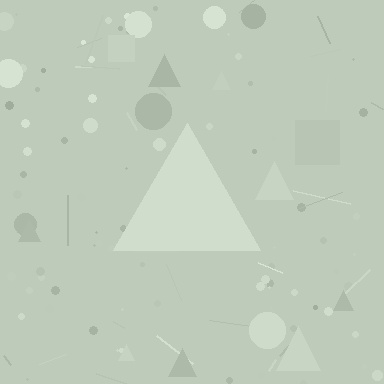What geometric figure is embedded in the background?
A triangle is embedded in the background.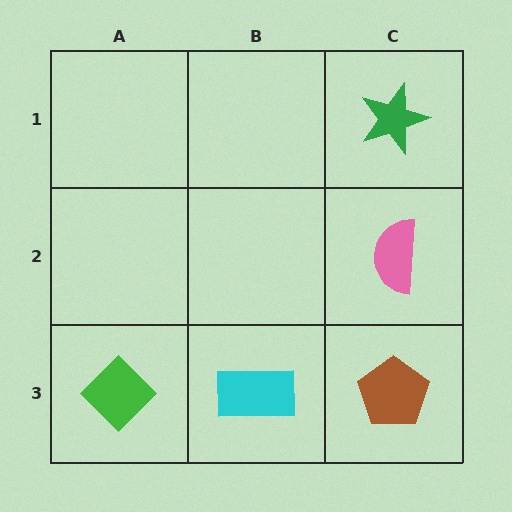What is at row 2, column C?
A pink semicircle.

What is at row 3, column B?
A cyan rectangle.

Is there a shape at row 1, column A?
No, that cell is empty.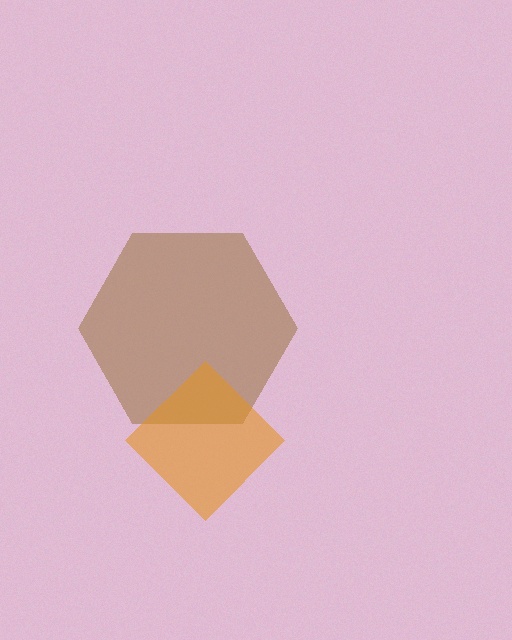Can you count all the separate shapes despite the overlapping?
Yes, there are 2 separate shapes.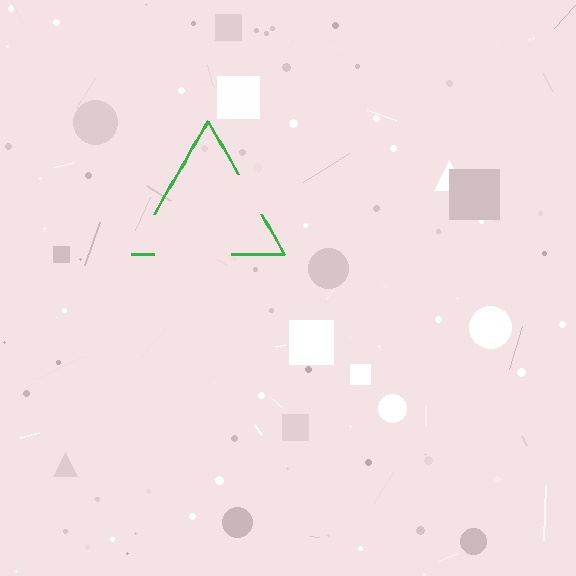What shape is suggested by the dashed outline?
The dashed outline suggests a triangle.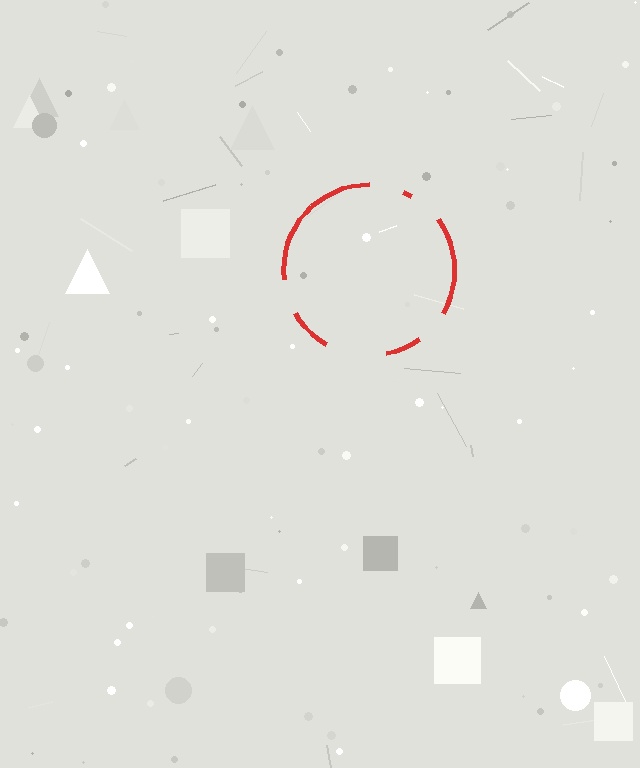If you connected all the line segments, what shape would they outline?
They would outline a circle.